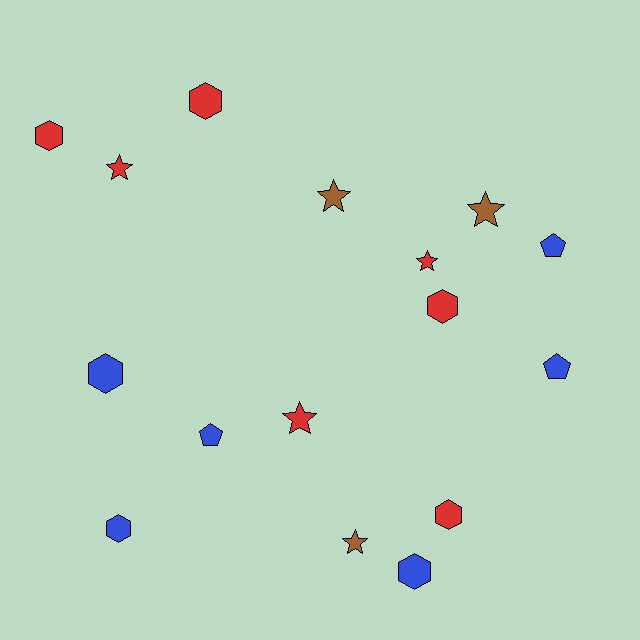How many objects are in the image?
There are 16 objects.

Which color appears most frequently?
Red, with 7 objects.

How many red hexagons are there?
There are 4 red hexagons.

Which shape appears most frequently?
Hexagon, with 7 objects.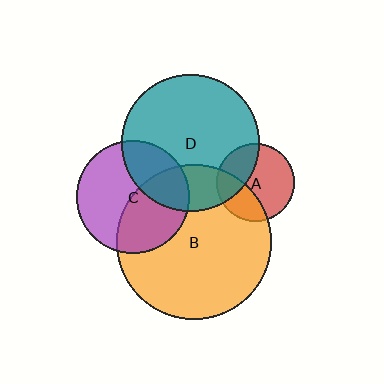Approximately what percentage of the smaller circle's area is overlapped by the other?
Approximately 45%.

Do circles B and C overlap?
Yes.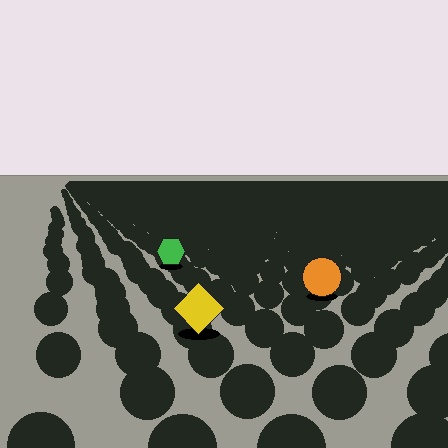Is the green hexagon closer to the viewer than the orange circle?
No. The orange circle is closer — you can tell from the texture gradient: the ground texture is coarser near it.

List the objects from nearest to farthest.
From nearest to farthest: the yellow diamond, the orange circle, the green hexagon.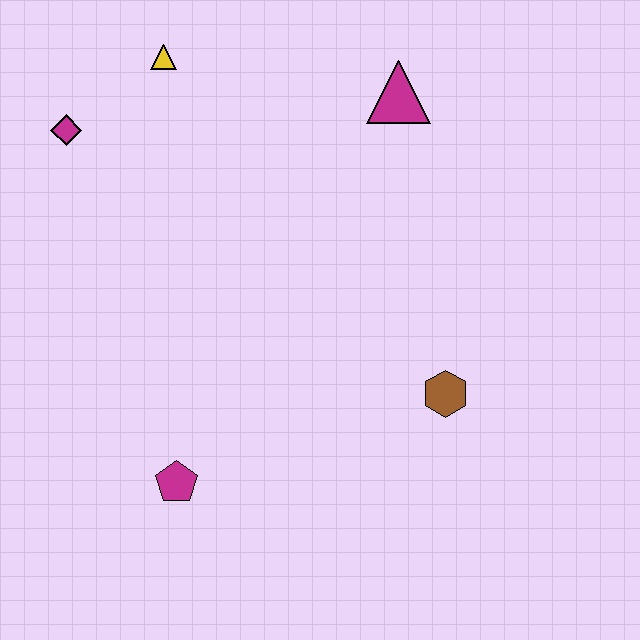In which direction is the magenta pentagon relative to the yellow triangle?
The magenta pentagon is below the yellow triangle.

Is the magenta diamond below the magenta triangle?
Yes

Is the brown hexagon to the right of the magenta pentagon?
Yes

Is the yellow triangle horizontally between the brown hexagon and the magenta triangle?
No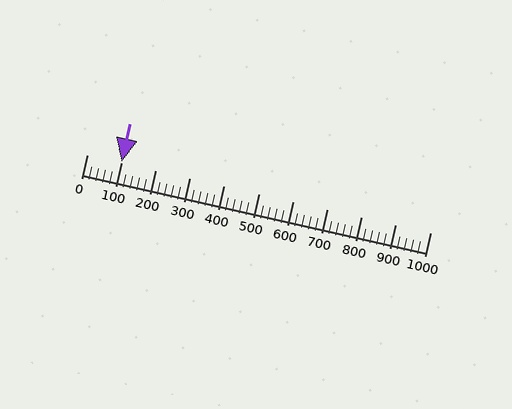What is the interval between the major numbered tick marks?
The major tick marks are spaced 100 units apart.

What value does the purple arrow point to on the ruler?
The purple arrow points to approximately 100.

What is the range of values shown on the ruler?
The ruler shows values from 0 to 1000.